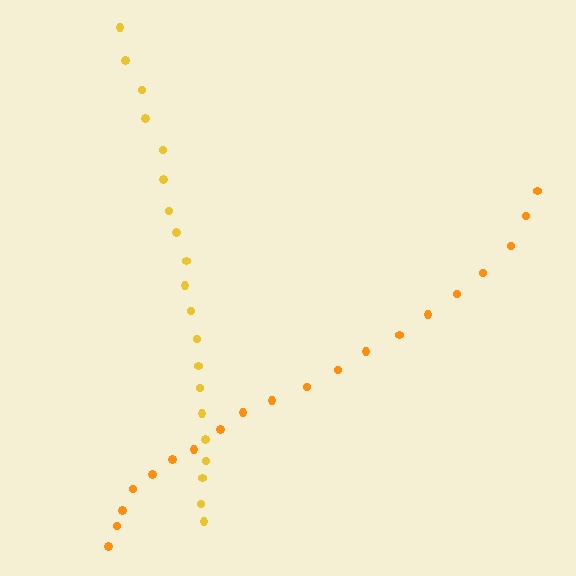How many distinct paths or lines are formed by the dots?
There are 2 distinct paths.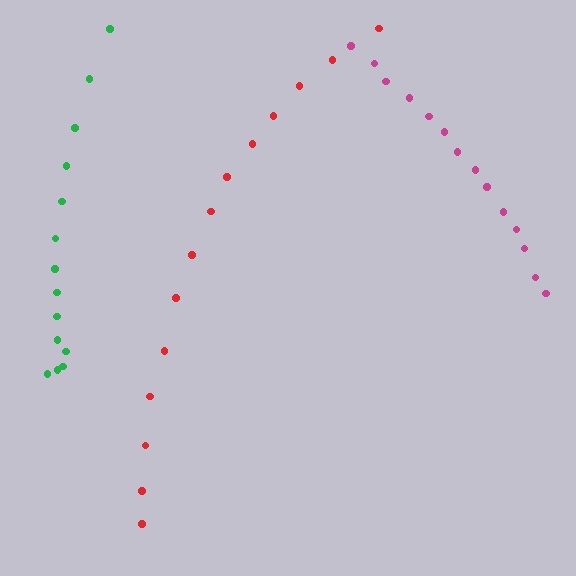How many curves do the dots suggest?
There are 3 distinct paths.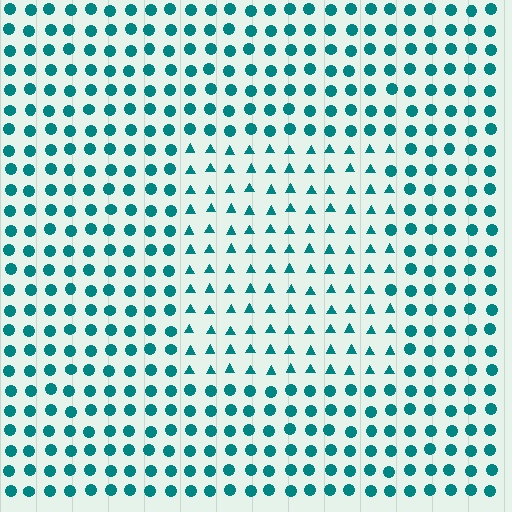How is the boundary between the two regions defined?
The boundary is defined by a change in element shape: triangles inside vs. circles outside. All elements share the same color and spacing.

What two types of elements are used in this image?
The image uses triangles inside the rectangle region and circles outside it.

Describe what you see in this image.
The image is filled with small teal elements arranged in a uniform grid. A rectangle-shaped region contains triangles, while the surrounding area contains circles. The boundary is defined purely by the change in element shape.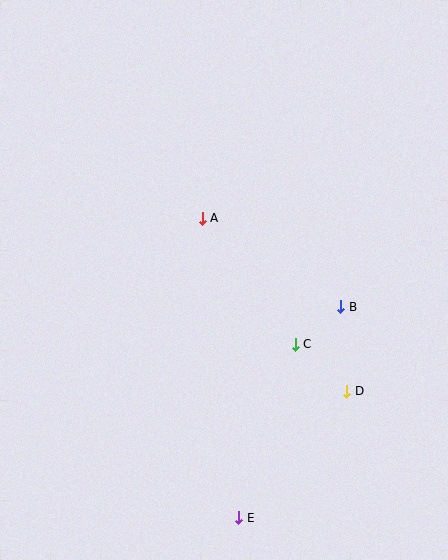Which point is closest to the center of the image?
Point A at (202, 218) is closest to the center.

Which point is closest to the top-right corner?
Point B is closest to the top-right corner.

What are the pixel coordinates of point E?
Point E is at (239, 518).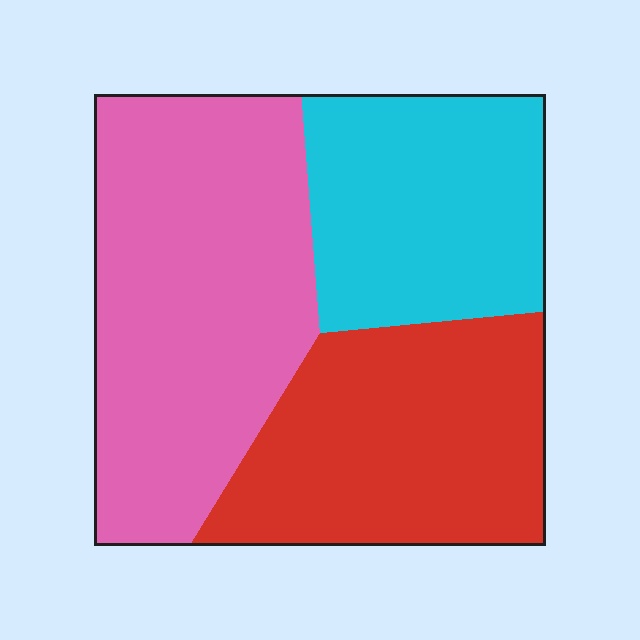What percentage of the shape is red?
Red covers roughly 30% of the shape.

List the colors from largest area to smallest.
From largest to smallest: pink, red, cyan.